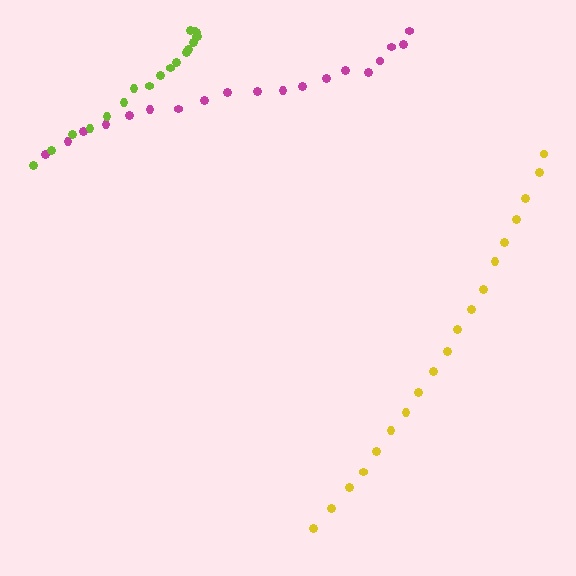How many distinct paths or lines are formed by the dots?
There are 3 distinct paths.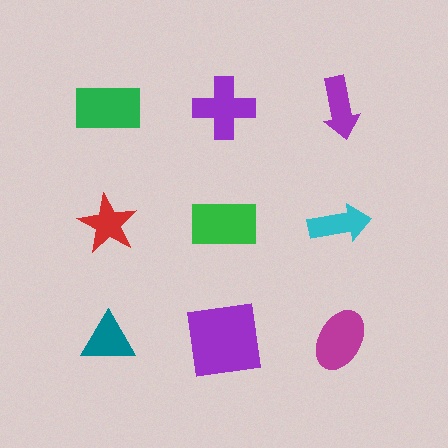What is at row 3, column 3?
A magenta ellipse.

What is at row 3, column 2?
A purple square.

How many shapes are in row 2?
3 shapes.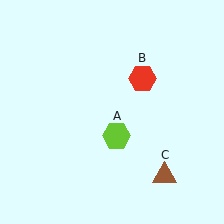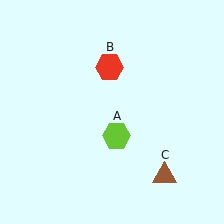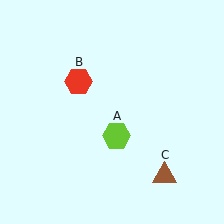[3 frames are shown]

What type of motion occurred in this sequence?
The red hexagon (object B) rotated counterclockwise around the center of the scene.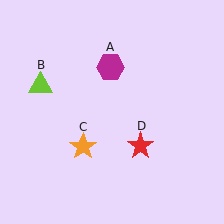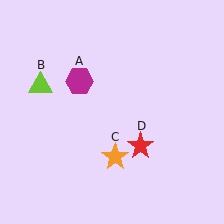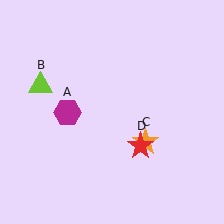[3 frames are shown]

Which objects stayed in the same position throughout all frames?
Lime triangle (object B) and red star (object D) remained stationary.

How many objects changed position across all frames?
2 objects changed position: magenta hexagon (object A), orange star (object C).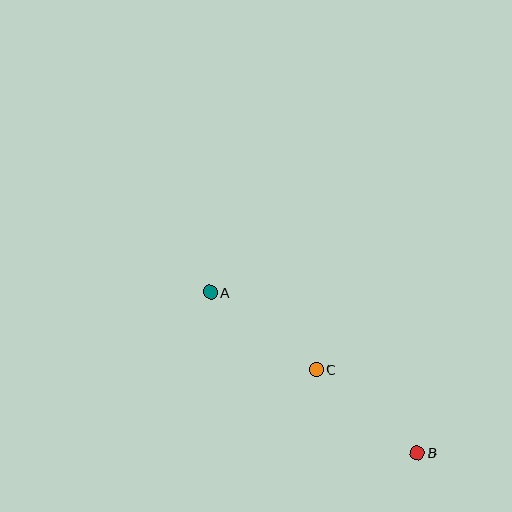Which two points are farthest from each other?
Points A and B are farthest from each other.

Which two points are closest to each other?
Points B and C are closest to each other.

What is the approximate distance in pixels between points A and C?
The distance between A and C is approximately 132 pixels.